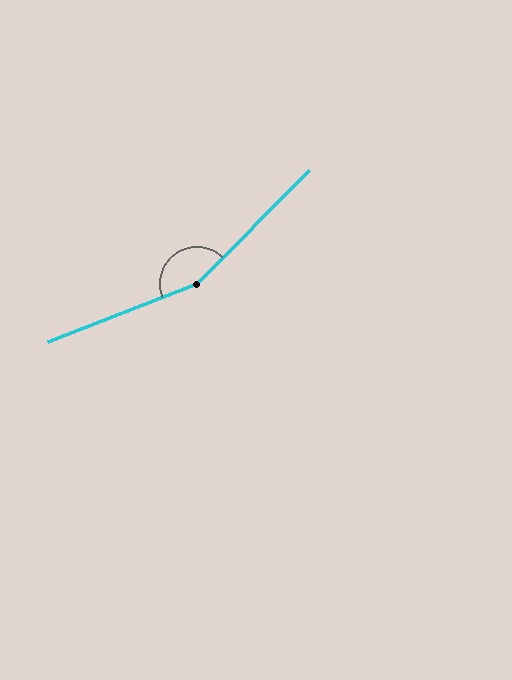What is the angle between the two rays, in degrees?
Approximately 156 degrees.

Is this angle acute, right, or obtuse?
It is obtuse.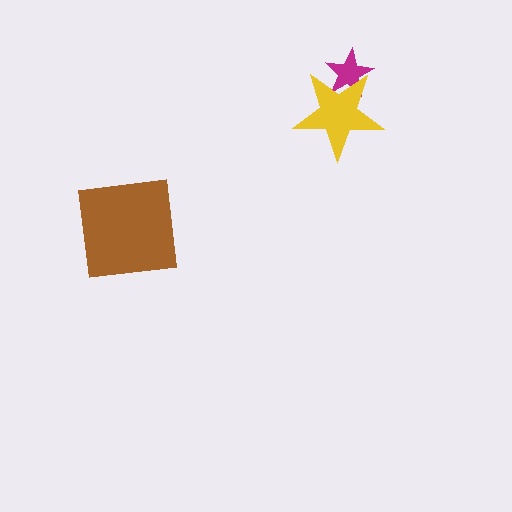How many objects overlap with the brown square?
0 objects overlap with the brown square.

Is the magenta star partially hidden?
Yes, it is partially covered by another shape.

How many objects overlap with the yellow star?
1 object overlaps with the yellow star.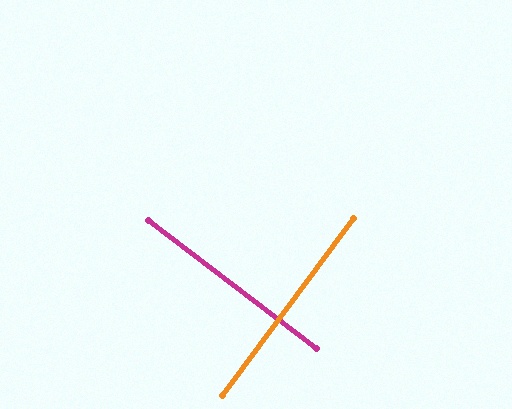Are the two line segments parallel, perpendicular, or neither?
Perpendicular — they meet at approximately 89°.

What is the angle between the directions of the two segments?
Approximately 89 degrees.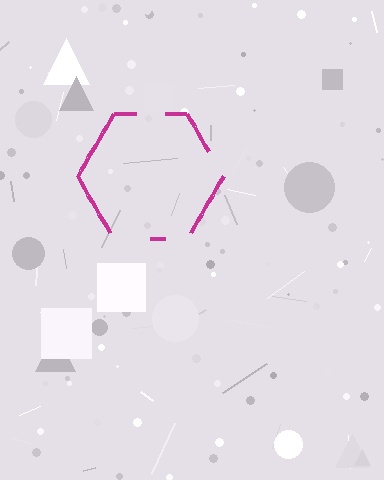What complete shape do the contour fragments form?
The contour fragments form a hexagon.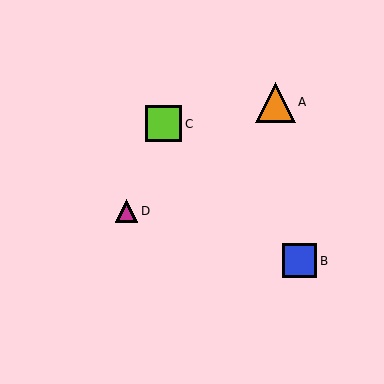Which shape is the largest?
The orange triangle (labeled A) is the largest.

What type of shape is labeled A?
Shape A is an orange triangle.